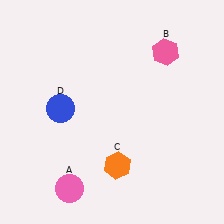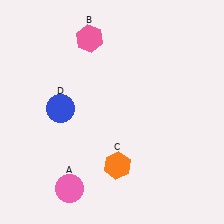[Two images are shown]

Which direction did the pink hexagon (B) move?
The pink hexagon (B) moved left.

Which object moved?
The pink hexagon (B) moved left.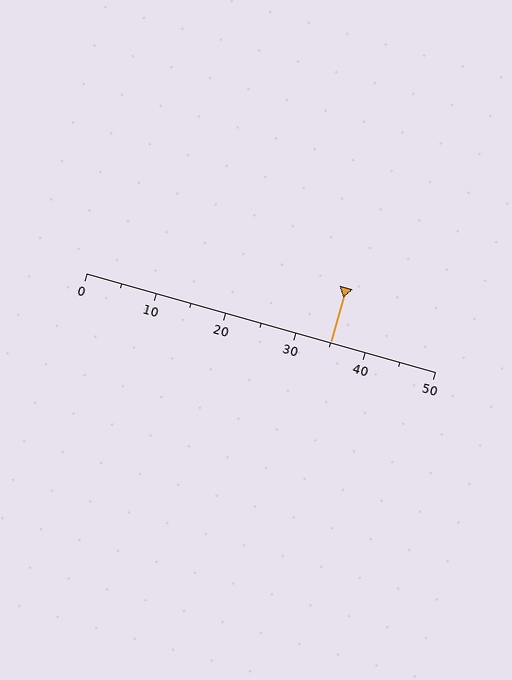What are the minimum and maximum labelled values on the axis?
The axis runs from 0 to 50.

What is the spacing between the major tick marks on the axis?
The major ticks are spaced 10 apart.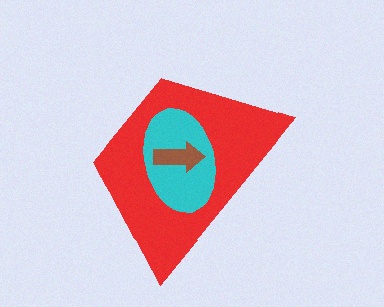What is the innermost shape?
The brown arrow.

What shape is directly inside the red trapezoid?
The cyan ellipse.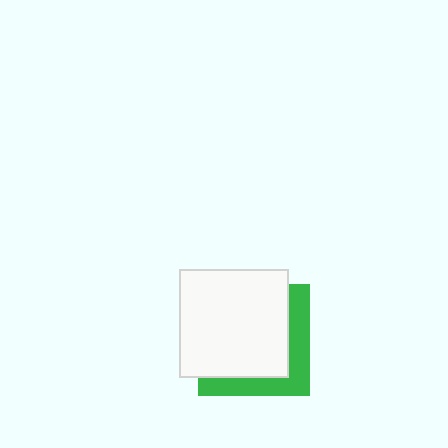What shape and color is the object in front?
The object in front is a white square.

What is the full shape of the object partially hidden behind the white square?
The partially hidden object is a green square.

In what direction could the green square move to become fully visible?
The green square could move toward the lower-right. That would shift it out from behind the white square entirely.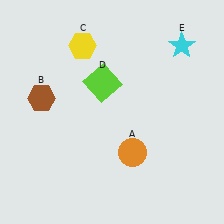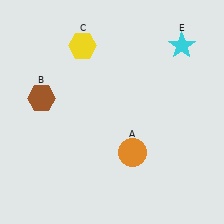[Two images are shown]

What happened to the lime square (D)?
The lime square (D) was removed in Image 2. It was in the top-left area of Image 1.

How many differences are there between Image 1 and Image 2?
There is 1 difference between the two images.